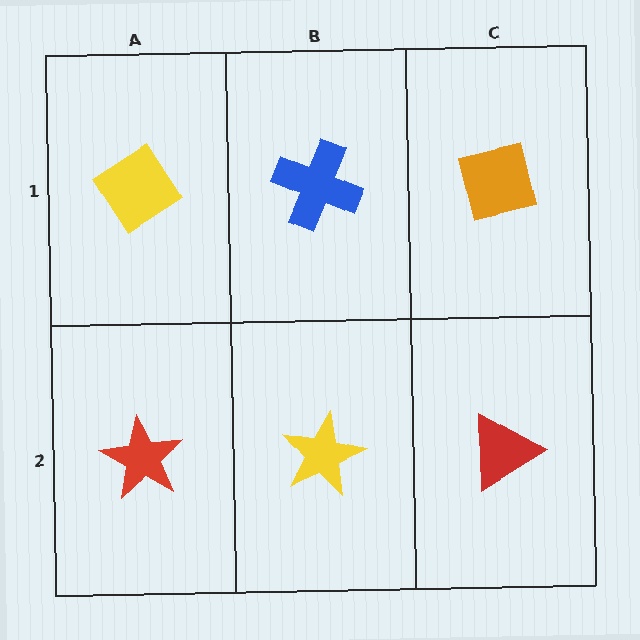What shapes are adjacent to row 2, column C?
An orange square (row 1, column C), a yellow star (row 2, column B).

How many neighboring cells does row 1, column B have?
3.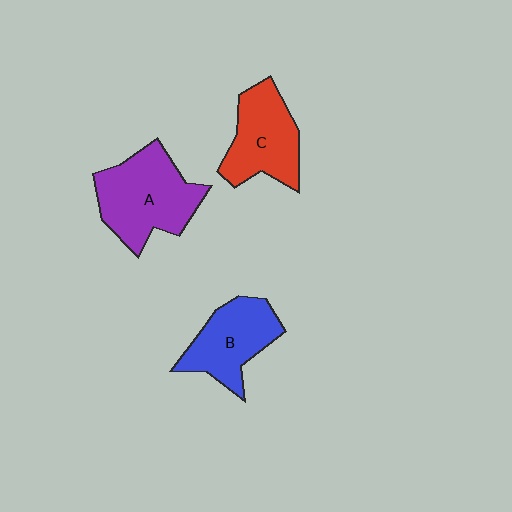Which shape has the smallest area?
Shape B (blue).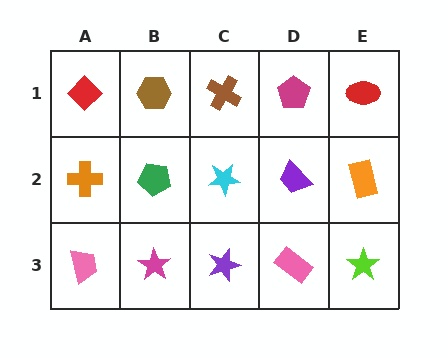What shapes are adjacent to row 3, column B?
A green pentagon (row 2, column B), a pink trapezoid (row 3, column A), a purple star (row 3, column C).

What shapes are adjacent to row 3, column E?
An orange rectangle (row 2, column E), a pink rectangle (row 3, column D).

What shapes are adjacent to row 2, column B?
A brown hexagon (row 1, column B), a magenta star (row 3, column B), an orange cross (row 2, column A), a cyan star (row 2, column C).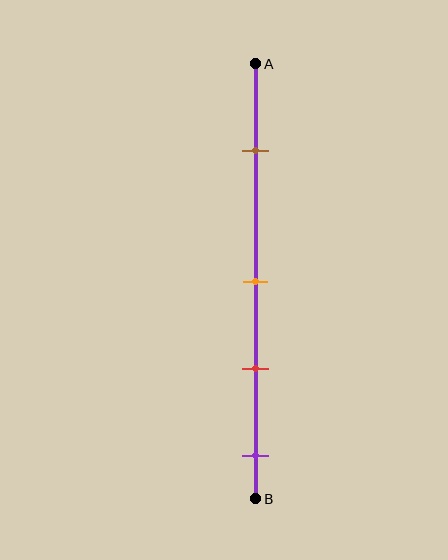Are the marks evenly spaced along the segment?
No, the marks are not evenly spaced.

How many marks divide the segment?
There are 4 marks dividing the segment.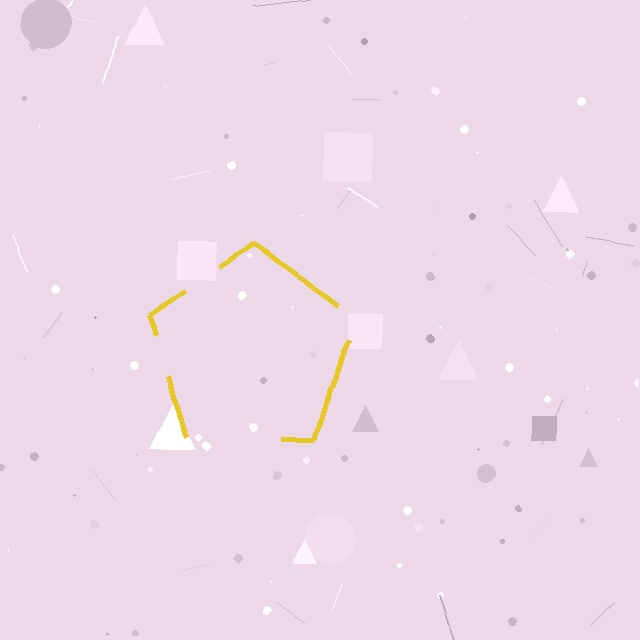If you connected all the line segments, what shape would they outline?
They would outline a pentagon.